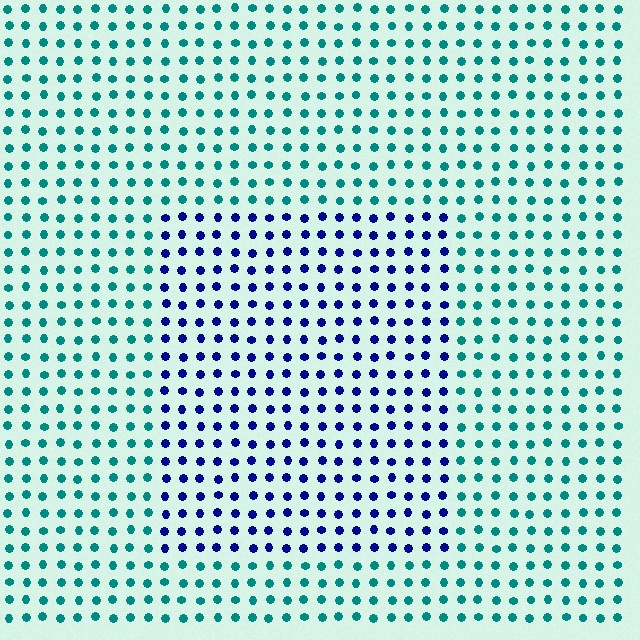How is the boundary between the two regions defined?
The boundary is defined purely by a slight shift in hue (about 60 degrees). Spacing, size, and orientation are identical on both sides.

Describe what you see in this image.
The image is filled with small teal elements in a uniform arrangement. A rectangle-shaped region is visible where the elements are tinted to a slightly different hue, forming a subtle color boundary.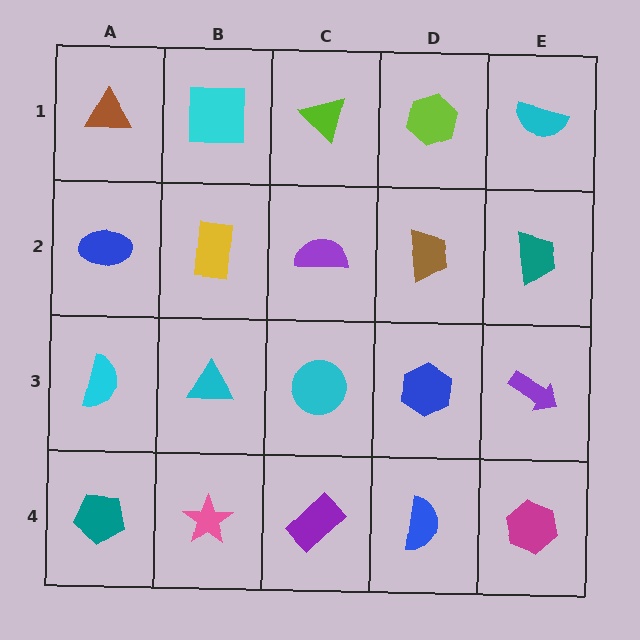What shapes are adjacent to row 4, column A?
A cyan semicircle (row 3, column A), a pink star (row 4, column B).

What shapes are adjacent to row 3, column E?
A teal trapezoid (row 2, column E), a magenta hexagon (row 4, column E), a blue hexagon (row 3, column D).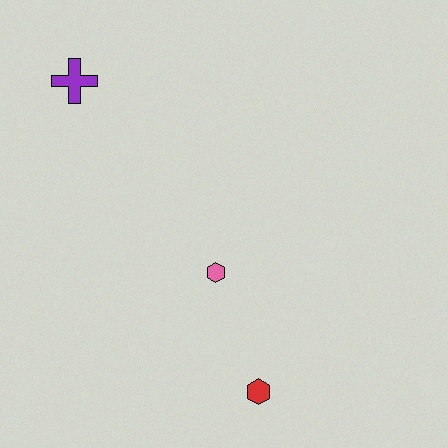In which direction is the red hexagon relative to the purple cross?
The red hexagon is below the purple cross.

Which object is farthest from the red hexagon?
The purple cross is farthest from the red hexagon.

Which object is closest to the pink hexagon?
The red hexagon is closest to the pink hexagon.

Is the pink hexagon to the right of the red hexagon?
No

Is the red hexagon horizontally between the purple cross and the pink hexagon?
No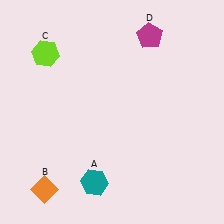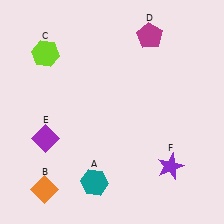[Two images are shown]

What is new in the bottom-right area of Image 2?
A purple star (F) was added in the bottom-right area of Image 2.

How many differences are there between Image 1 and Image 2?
There are 2 differences between the two images.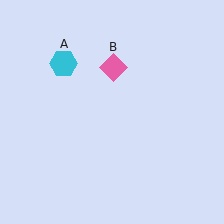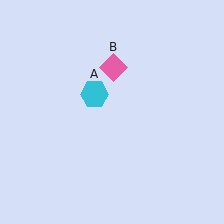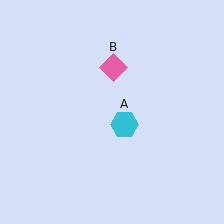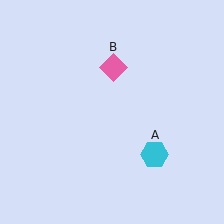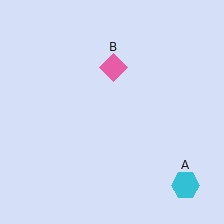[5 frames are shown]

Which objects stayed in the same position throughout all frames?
Pink diamond (object B) remained stationary.